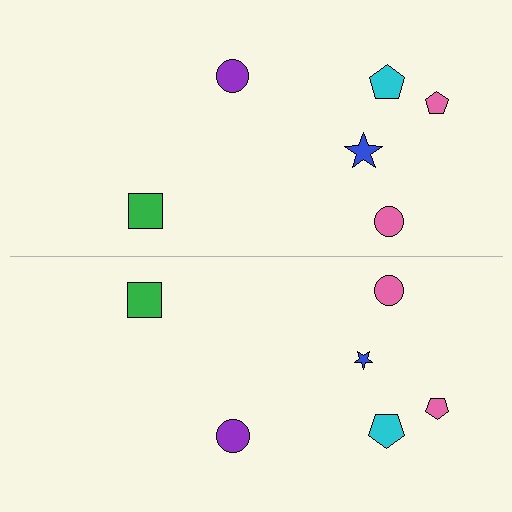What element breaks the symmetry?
The blue star on the bottom side has a different size than its mirror counterpart.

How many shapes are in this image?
There are 12 shapes in this image.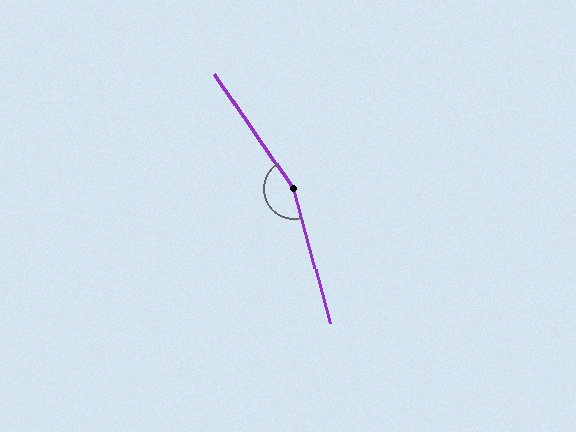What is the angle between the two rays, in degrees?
Approximately 160 degrees.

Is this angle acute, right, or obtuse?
It is obtuse.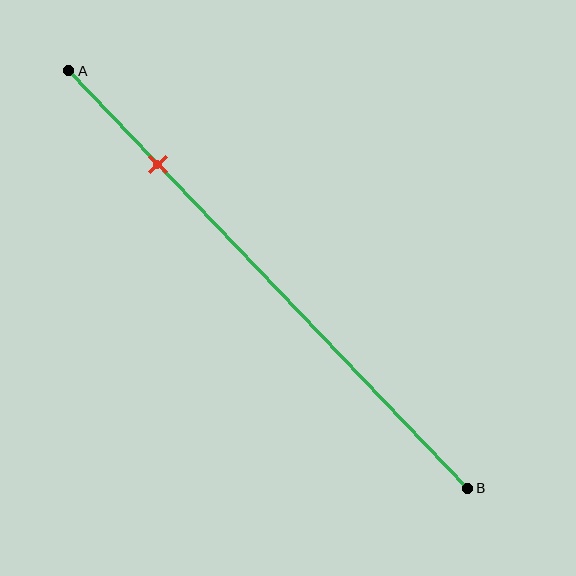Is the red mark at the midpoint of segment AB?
No, the mark is at about 20% from A, not at the 50% midpoint.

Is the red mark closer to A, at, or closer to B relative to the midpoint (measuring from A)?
The red mark is closer to point A than the midpoint of segment AB.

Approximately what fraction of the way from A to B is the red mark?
The red mark is approximately 20% of the way from A to B.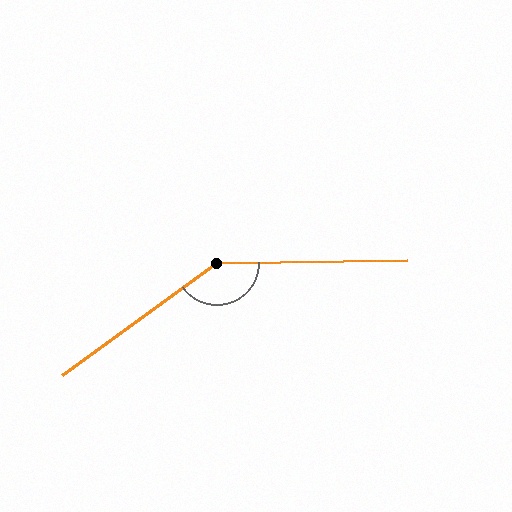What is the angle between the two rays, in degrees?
Approximately 145 degrees.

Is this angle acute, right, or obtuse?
It is obtuse.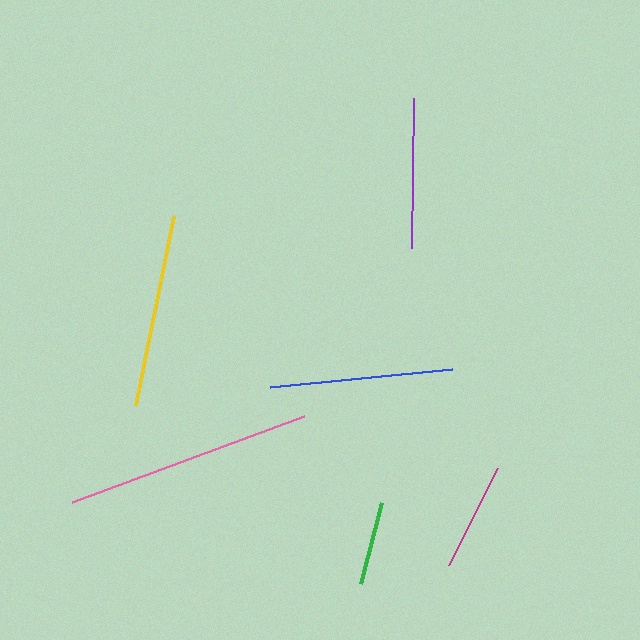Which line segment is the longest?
The pink line is the longest at approximately 247 pixels.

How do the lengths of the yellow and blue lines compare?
The yellow and blue lines are approximately the same length.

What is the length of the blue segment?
The blue segment is approximately 182 pixels long.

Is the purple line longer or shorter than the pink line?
The pink line is longer than the purple line.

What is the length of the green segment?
The green segment is approximately 84 pixels long.